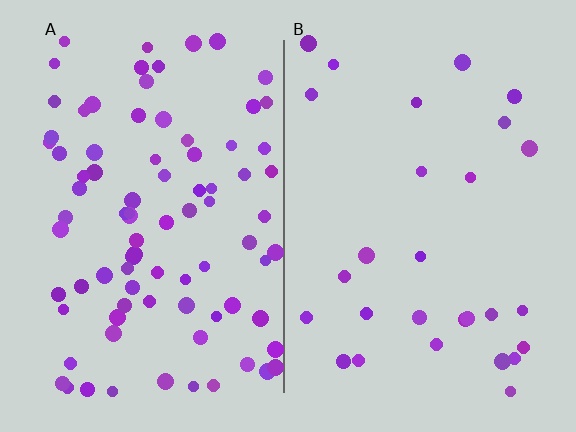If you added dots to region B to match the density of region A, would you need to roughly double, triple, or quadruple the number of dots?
Approximately triple.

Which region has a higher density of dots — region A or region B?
A (the left).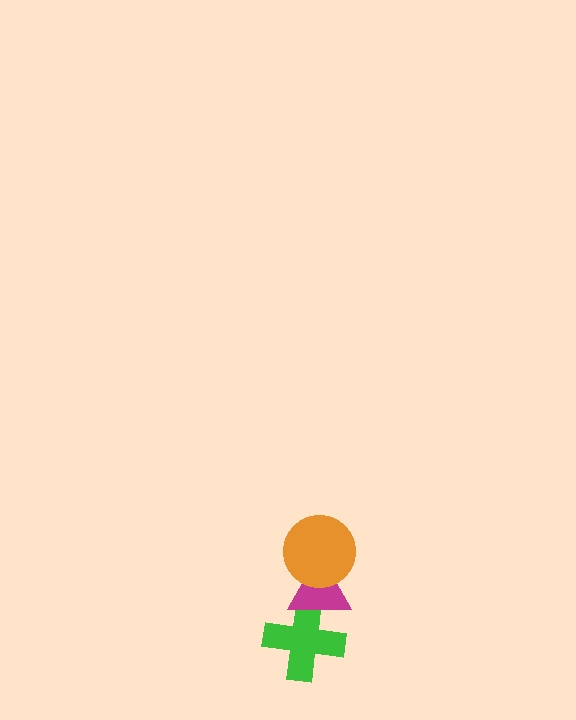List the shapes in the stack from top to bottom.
From top to bottom: the orange circle, the magenta triangle, the green cross.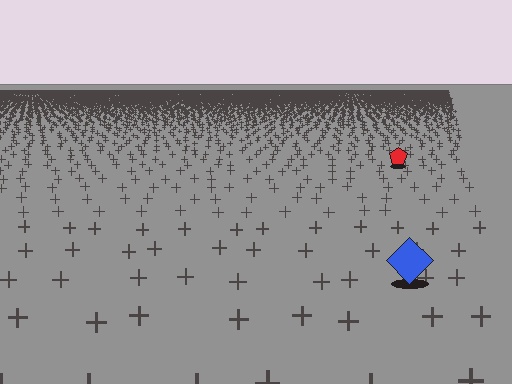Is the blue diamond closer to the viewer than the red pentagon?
Yes. The blue diamond is closer — you can tell from the texture gradient: the ground texture is coarser near it.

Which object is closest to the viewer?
The blue diamond is closest. The texture marks near it are larger and more spread out.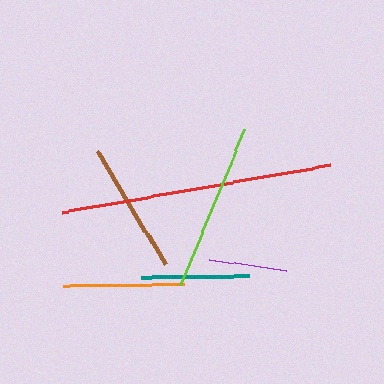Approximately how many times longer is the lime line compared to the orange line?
The lime line is approximately 1.4 times the length of the orange line.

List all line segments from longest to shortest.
From longest to shortest: red, lime, brown, orange, teal, purple.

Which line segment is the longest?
The red line is the longest at approximately 272 pixels.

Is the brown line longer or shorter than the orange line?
The brown line is longer than the orange line.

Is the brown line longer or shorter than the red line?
The red line is longer than the brown line.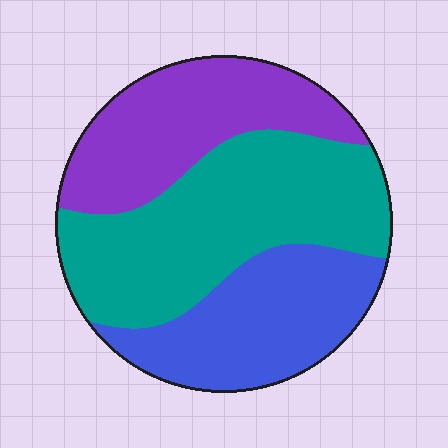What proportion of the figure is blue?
Blue takes up about one quarter (1/4) of the figure.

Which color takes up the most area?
Teal, at roughly 45%.